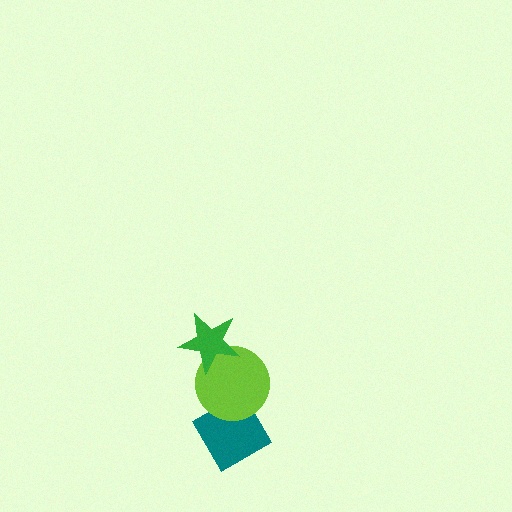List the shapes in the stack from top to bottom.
From top to bottom: the green star, the lime circle, the teal diamond.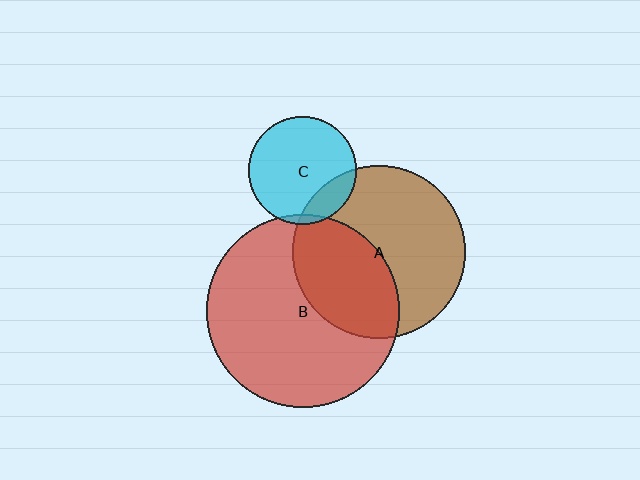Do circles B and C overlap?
Yes.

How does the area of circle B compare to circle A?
Approximately 1.2 times.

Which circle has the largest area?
Circle B (red).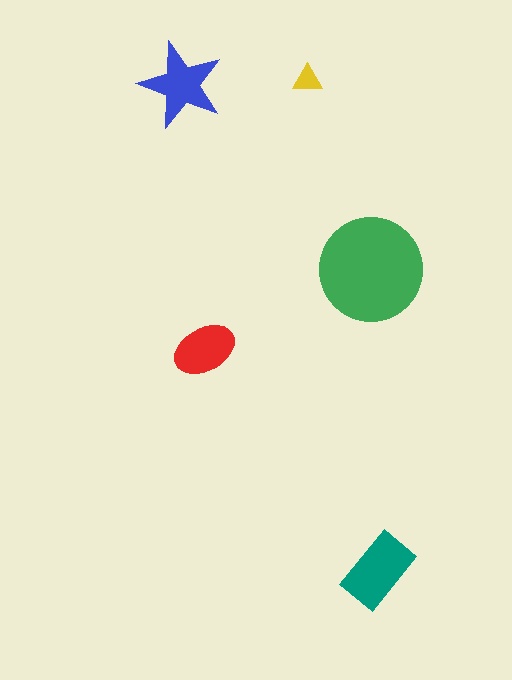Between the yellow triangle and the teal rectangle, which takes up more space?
The teal rectangle.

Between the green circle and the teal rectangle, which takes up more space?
The green circle.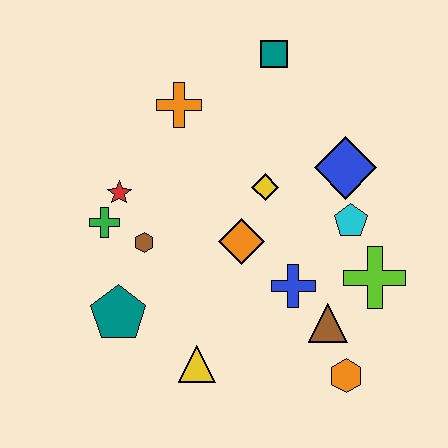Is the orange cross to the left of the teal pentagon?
No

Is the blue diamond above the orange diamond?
Yes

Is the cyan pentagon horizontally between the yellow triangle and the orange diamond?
No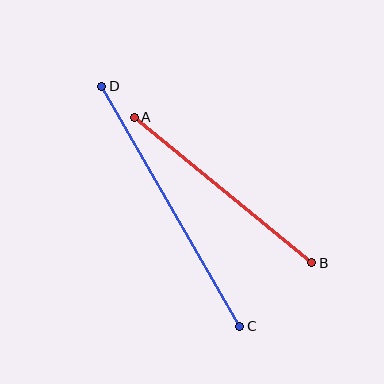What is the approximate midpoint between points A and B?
The midpoint is at approximately (223, 190) pixels.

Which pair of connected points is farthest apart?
Points C and D are farthest apart.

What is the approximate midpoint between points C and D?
The midpoint is at approximately (171, 206) pixels.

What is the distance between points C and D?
The distance is approximately 277 pixels.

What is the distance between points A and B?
The distance is approximately 229 pixels.